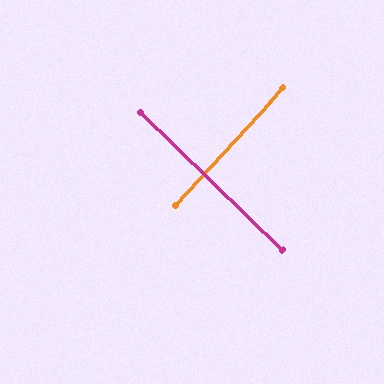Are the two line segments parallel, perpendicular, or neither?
Perpendicular — they meet at approximately 88°.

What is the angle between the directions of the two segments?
Approximately 88 degrees.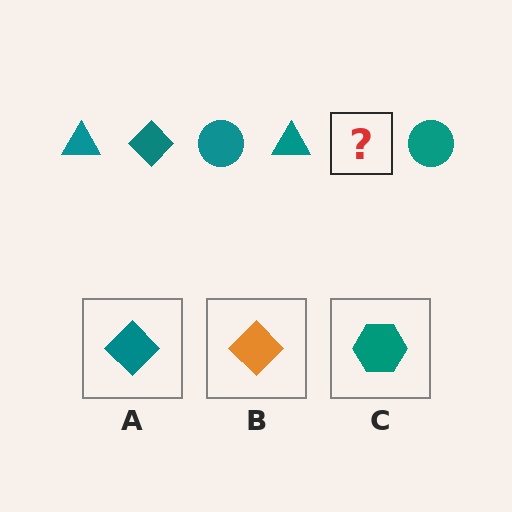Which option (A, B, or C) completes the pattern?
A.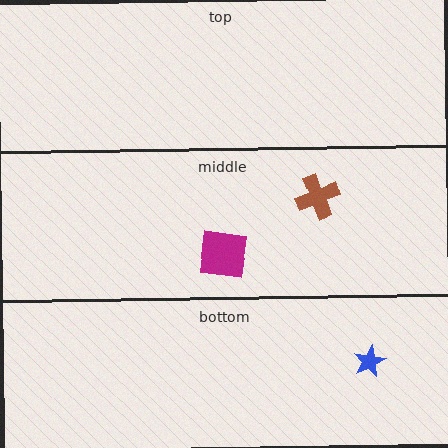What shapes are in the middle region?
The brown cross, the magenta square.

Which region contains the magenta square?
The middle region.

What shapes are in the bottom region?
The blue star.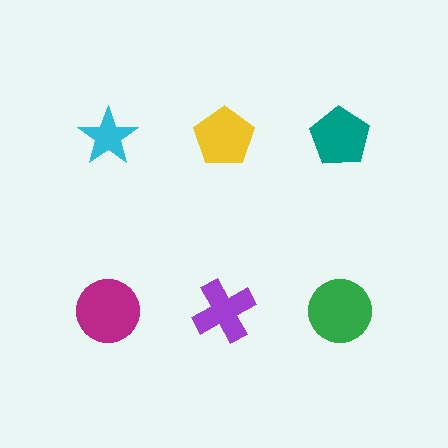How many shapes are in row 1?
3 shapes.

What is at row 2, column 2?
A purple cross.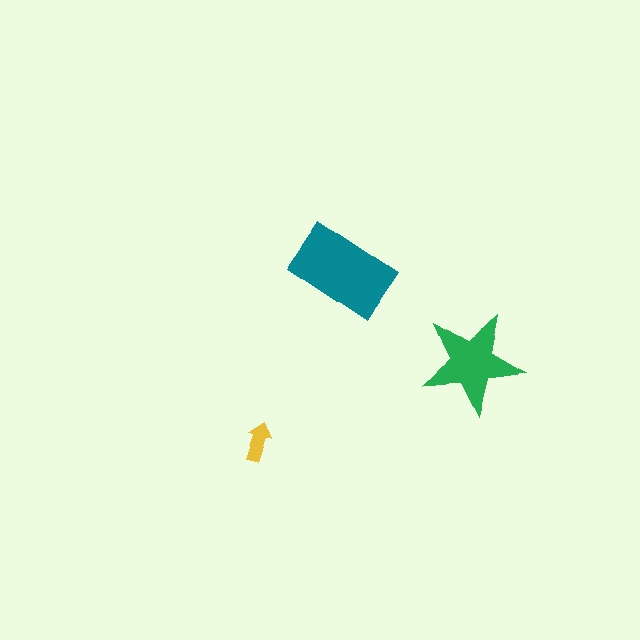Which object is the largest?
The teal rectangle.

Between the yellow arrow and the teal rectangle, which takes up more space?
The teal rectangle.